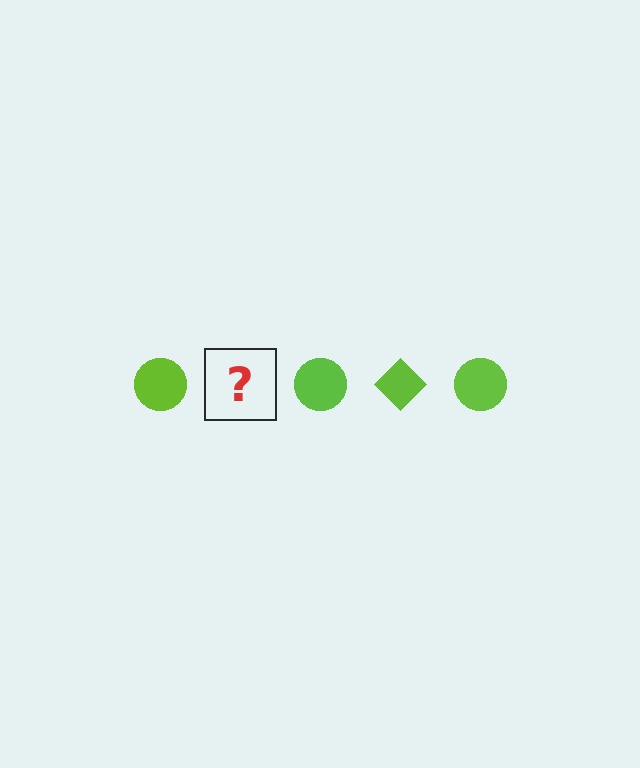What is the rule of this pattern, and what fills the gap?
The rule is that the pattern cycles through circle, diamond shapes in lime. The gap should be filled with a lime diamond.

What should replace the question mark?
The question mark should be replaced with a lime diamond.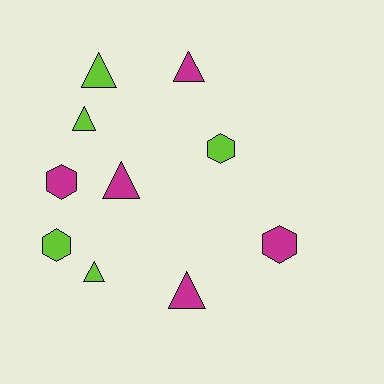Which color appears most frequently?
Lime, with 5 objects.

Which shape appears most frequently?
Triangle, with 6 objects.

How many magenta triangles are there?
There are 3 magenta triangles.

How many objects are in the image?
There are 10 objects.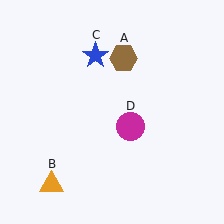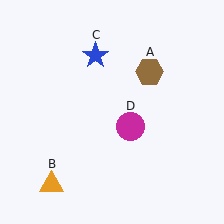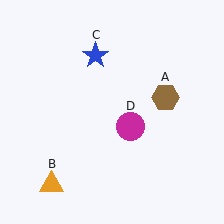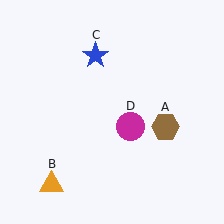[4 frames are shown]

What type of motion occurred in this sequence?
The brown hexagon (object A) rotated clockwise around the center of the scene.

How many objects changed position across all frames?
1 object changed position: brown hexagon (object A).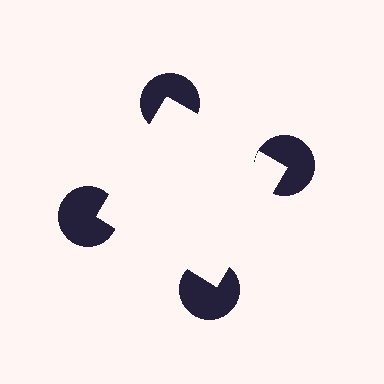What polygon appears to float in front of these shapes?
An illusory square — its edges are inferred from the aligned wedge cuts in the pac-man discs, not physically drawn.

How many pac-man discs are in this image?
There are 4 — one at each vertex of the illusory square.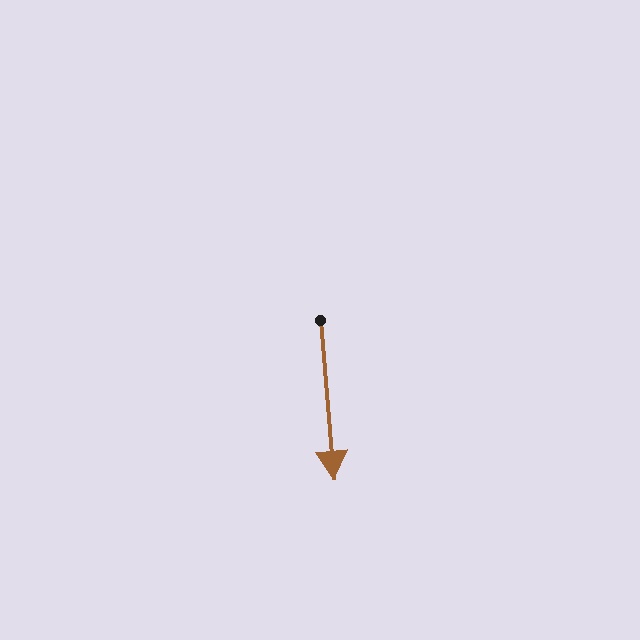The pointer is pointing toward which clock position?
Roughly 6 o'clock.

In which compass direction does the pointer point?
South.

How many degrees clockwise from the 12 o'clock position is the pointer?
Approximately 175 degrees.